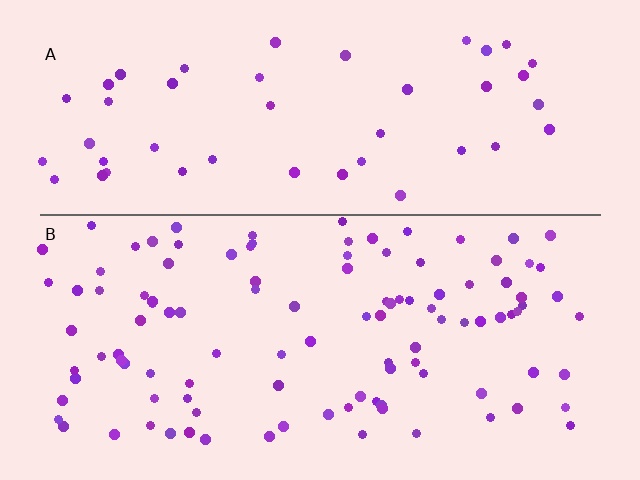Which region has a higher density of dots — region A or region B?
B (the bottom).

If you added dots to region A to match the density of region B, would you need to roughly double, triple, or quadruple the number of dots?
Approximately double.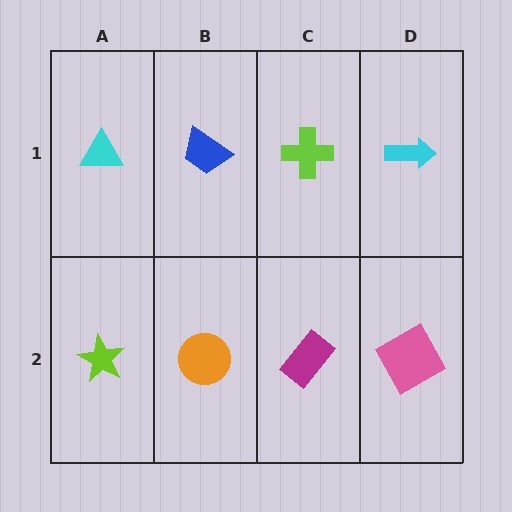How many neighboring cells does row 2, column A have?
2.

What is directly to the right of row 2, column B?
A magenta rectangle.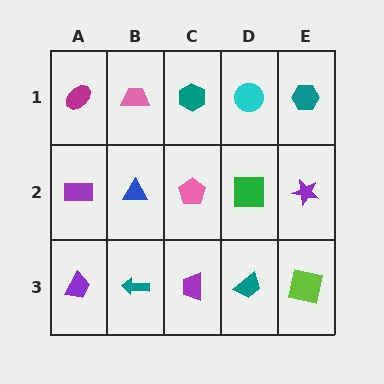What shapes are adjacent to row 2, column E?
A teal hexagon (row 1, column E), a lime square (row 3, column E), a green square (row 2, column D).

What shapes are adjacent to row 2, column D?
A cyan circle (row 1, column D), a teal trapezoid (row 3, column D), a pink pentagon (row 2, column C), a purple star (row 2, column E).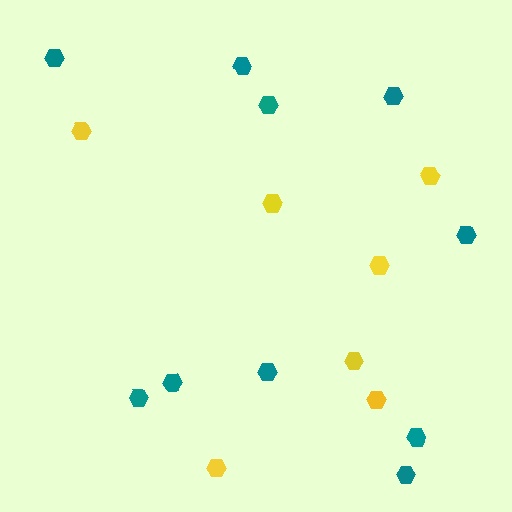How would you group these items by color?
There are 2 groups: one group of yellow hexagons (7) and one group of teal hexagons (10).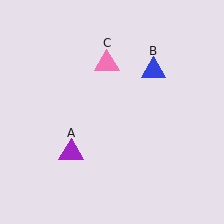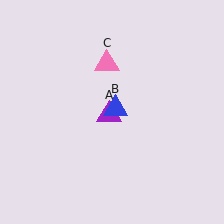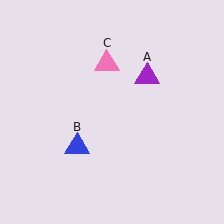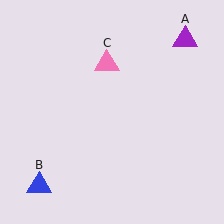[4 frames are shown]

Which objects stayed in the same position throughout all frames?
Pink triangle (object C) remained stationary.